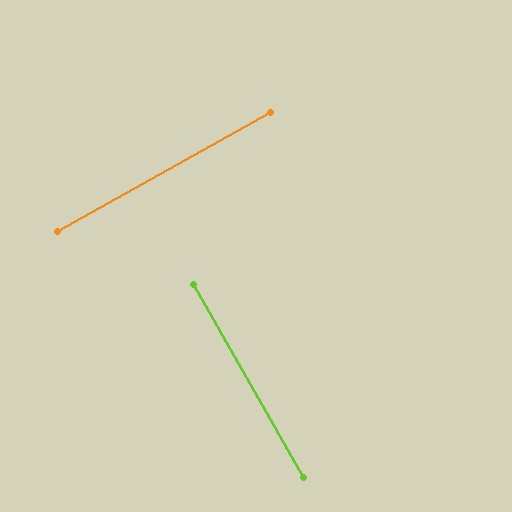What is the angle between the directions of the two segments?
Approximately 89 degrees.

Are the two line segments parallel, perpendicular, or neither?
Perpendicular — they meet at approximately 89°.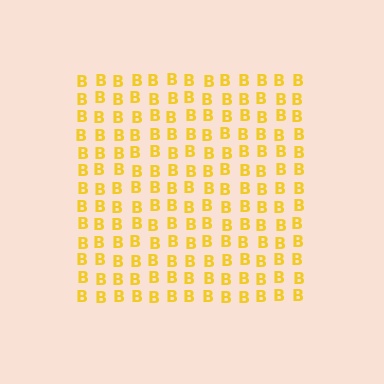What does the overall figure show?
The overall figure shows a square.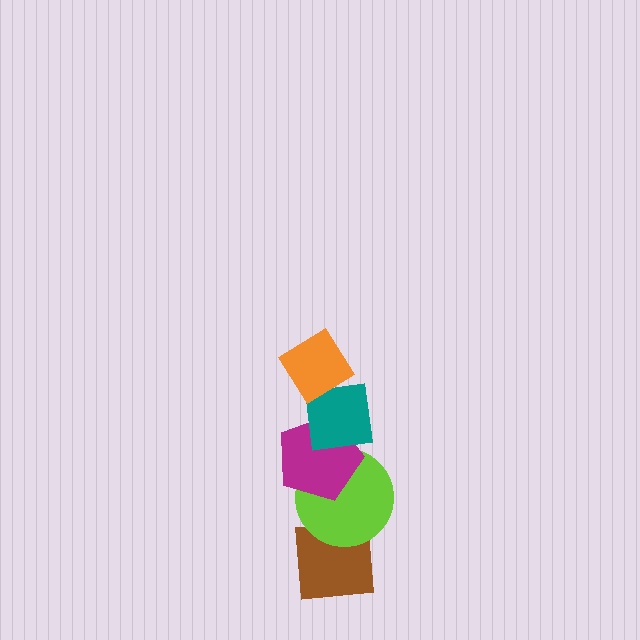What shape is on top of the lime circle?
The magenta pentagon is on top of the lime circle.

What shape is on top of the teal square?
The orange diamond is on top of the teal square.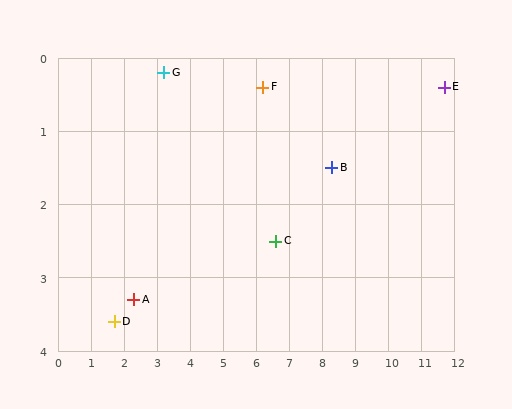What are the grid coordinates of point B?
Point B is at approximately (8.3, 1.5).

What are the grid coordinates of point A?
Point A is at approximately (2.3, 3.3).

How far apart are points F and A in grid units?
Points F and A are about 4.9 grid units apart.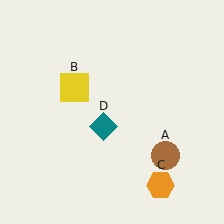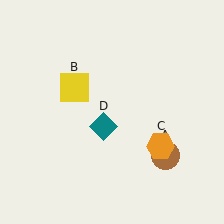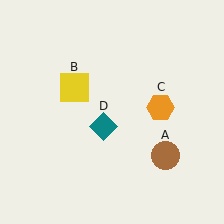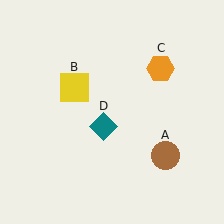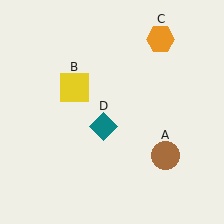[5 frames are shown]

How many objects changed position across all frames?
1 object changed position: orange hexagon (object C).